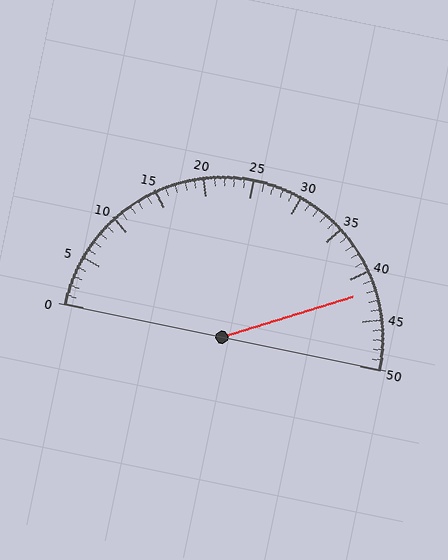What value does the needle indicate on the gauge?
The needle indicates approximately 42.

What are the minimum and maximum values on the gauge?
The gauge ranges from 0 to 50.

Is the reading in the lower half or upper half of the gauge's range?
The reading is in the upper half of the range (0 to 50).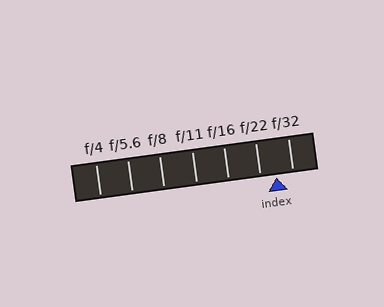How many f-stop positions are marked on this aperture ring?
There are 7 f-stop positions marked.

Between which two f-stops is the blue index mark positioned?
The index mark is between f/22 and f/32.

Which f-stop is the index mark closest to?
The index mark is closest to f/22.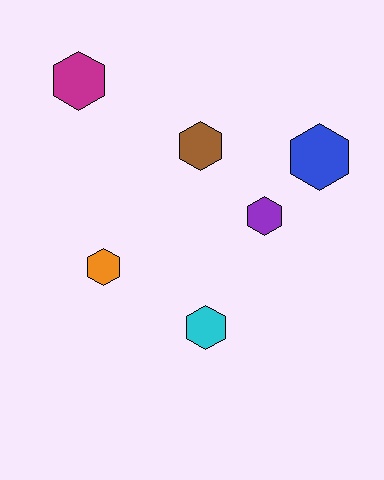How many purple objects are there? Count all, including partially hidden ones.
There is 1 purple object.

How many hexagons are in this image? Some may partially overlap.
There are 6 hexagons.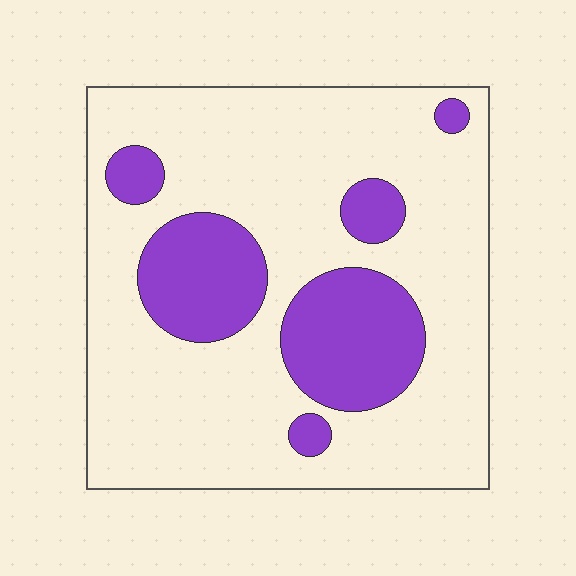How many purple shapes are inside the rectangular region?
6.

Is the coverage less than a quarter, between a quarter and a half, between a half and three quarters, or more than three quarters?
Less than a quarter.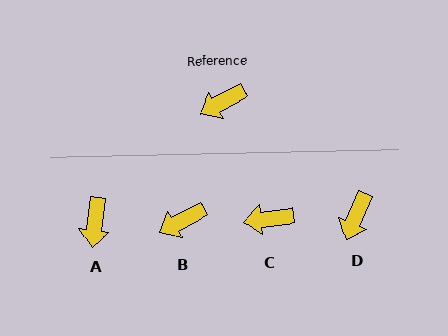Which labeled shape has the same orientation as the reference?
B.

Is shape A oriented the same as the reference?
No, it is off by about 54 degrees.